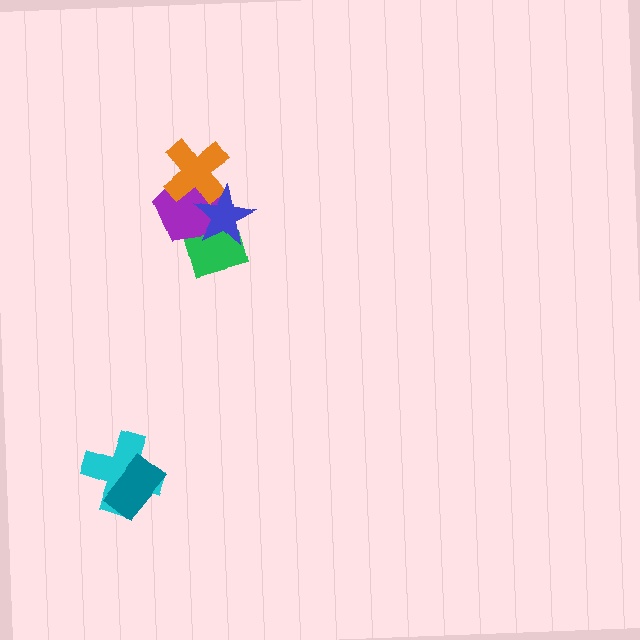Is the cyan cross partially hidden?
Yes, it is partially covered by another shape.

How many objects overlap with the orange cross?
2 objects overlap with the orange cross.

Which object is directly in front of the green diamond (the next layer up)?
The purple pentagon is directly in front of the green diamond.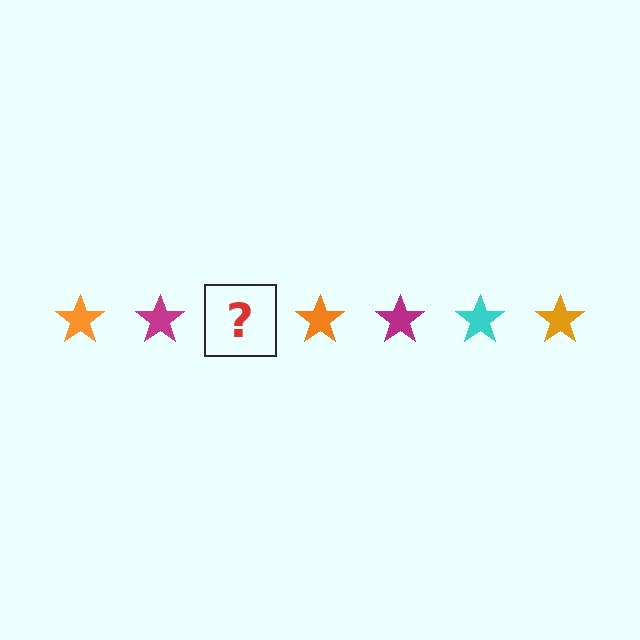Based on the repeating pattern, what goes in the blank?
The blank should be a cyan star.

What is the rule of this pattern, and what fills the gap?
The rule is that the pattern cycles through orange, magenta, cyan stars. The gap should be filled with a cyan star.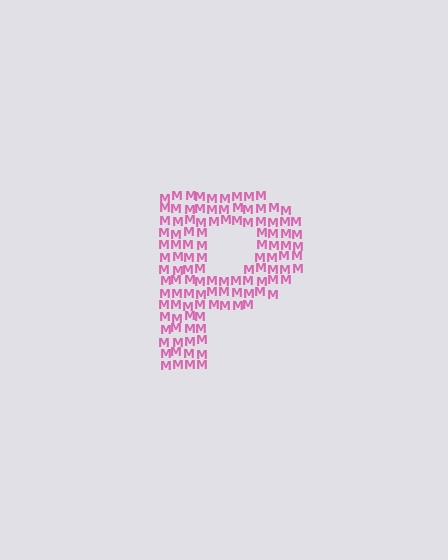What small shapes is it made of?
It is made of small letter M's.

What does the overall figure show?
The overall figure shows the letter P.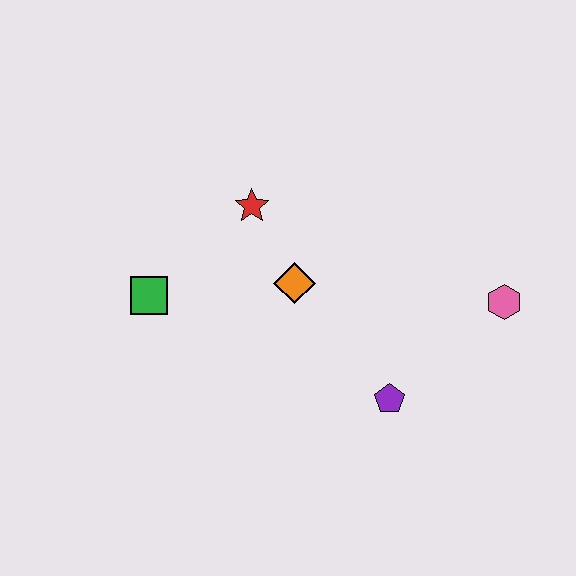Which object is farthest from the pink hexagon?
The green square is farthest from the pink hexagon.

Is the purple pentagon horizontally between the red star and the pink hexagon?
Yes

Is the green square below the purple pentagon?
No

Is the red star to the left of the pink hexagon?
Yes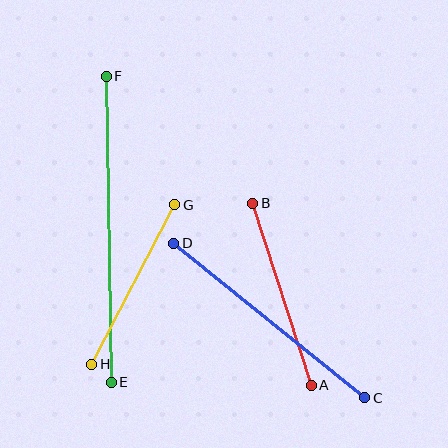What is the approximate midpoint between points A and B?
The midpoint is at approximately (282, 294) pixels.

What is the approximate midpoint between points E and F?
The midpoint is at approximately (109, 229) pixels.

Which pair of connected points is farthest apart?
Points E and F are farthest apart.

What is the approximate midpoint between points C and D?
The midpoint is at approximately (269, 320) pixels.